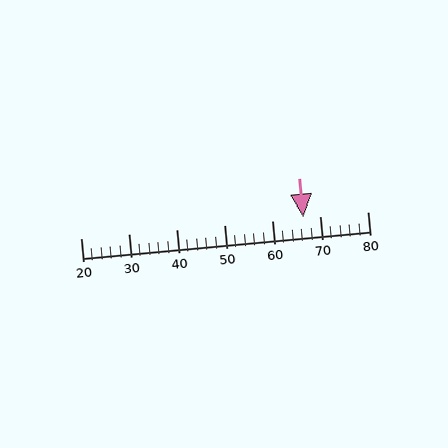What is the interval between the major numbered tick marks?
The major tick marks are spaced 10 units apart.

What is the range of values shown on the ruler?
The ruler shows values from 20 to 80.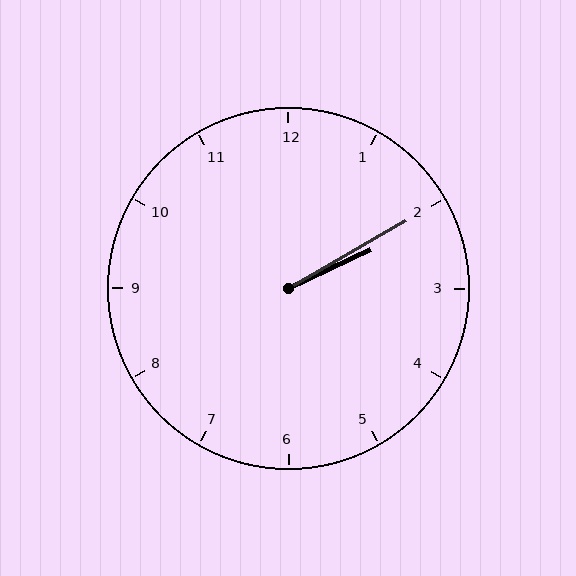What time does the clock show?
2:10.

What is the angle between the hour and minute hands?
Approximately 5 degrees.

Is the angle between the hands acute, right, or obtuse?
It is acute.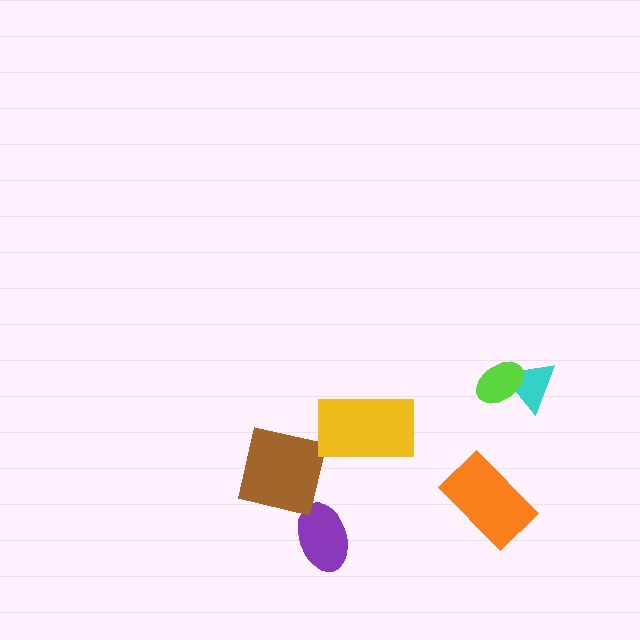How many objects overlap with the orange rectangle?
0 objects overlap with the orange rectangle.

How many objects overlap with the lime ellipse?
1 object overlaps with the lime ellipse.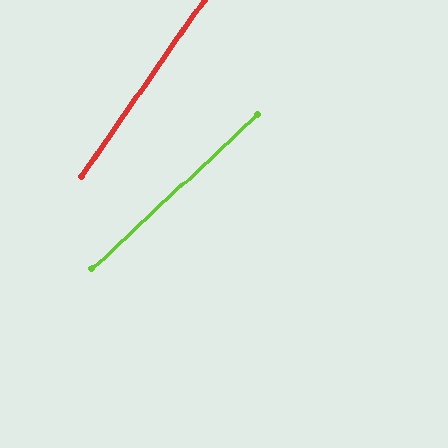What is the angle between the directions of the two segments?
Approximately 12 degrees.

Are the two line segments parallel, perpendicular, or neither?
Neither parallel nor perpendicular — they differ by about 12°.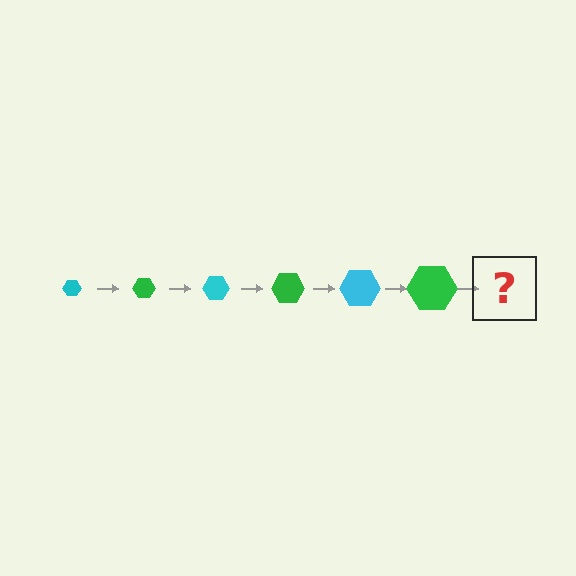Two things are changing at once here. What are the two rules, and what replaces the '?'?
The two rules are that the hexagon grows larger each step and the color cycles through cyan and green. The '?' should be a cyan hexagon, larger than the previous one.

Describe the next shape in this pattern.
It should be a cyan hexagon, larger than the previous one.